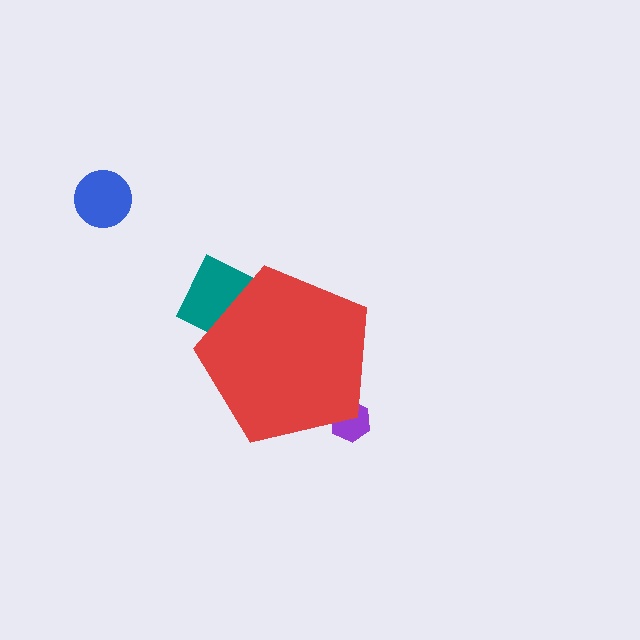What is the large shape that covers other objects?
A red pentagon.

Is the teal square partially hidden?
Yes, the teal square is partially hidden behind the red pentagon.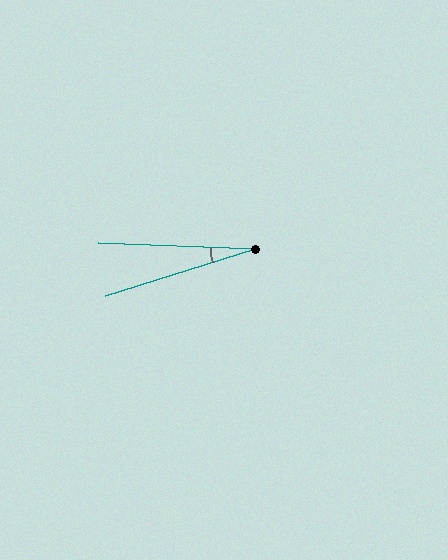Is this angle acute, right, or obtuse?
It is acute.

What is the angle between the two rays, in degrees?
Approximately 19 degrees.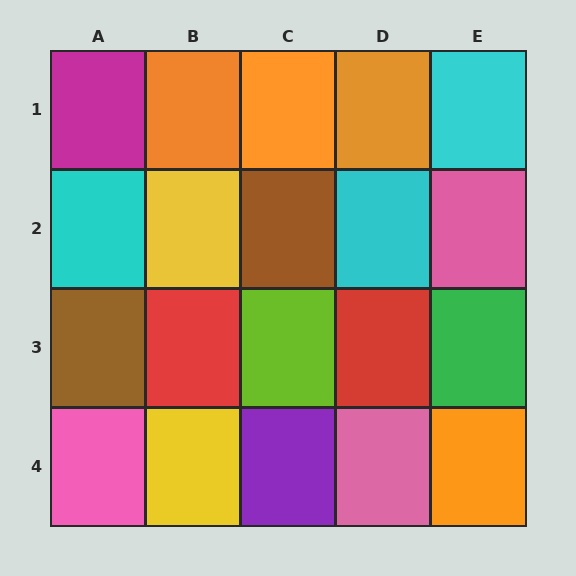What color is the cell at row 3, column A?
Brown.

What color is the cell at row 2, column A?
Cyan.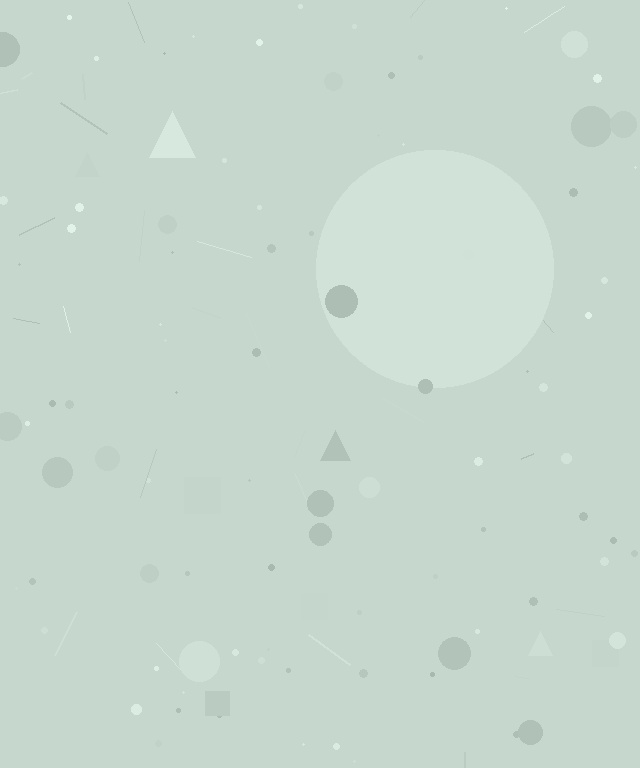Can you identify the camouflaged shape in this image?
The camouflaged shape is a circle.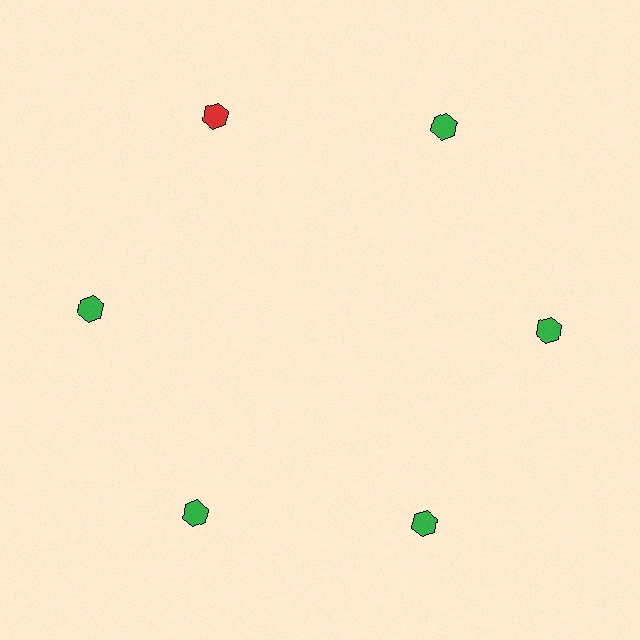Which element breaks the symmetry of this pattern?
The red hexagon at roughly the 11 o'clock position breaks the symmetry. All other shapes are green hexagons.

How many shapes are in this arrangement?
There are 6 shapes arranged in a ring pattern.